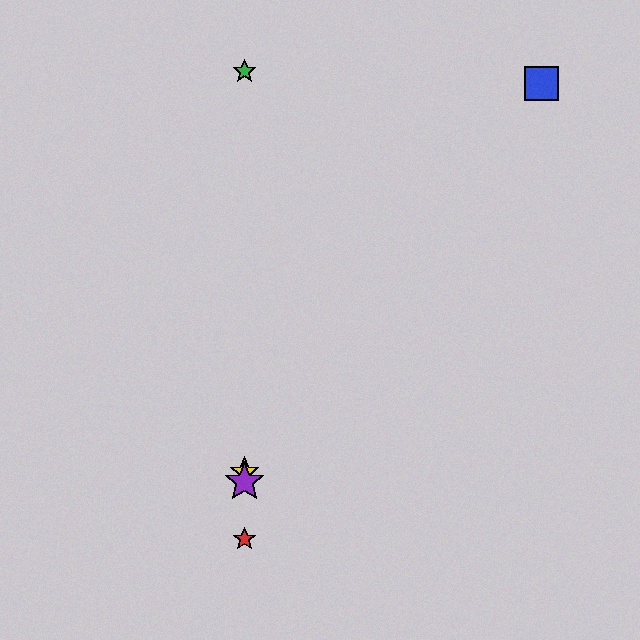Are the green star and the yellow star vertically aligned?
Yes, both are at x≈245.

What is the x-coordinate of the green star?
The green star is at x≈245.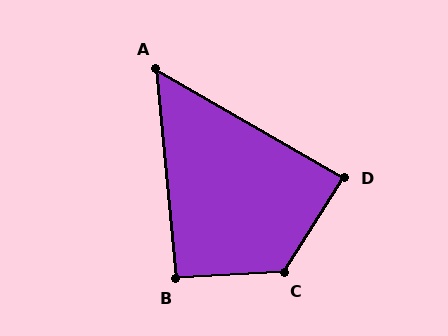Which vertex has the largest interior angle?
C, at approximately 125 degrees.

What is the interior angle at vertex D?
Approximately 88 degrees (approximately right).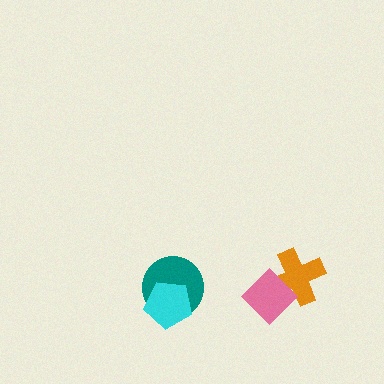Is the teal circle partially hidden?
Yes, it is partially covered by another shape.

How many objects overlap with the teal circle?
1 object overlaps with the teal circle.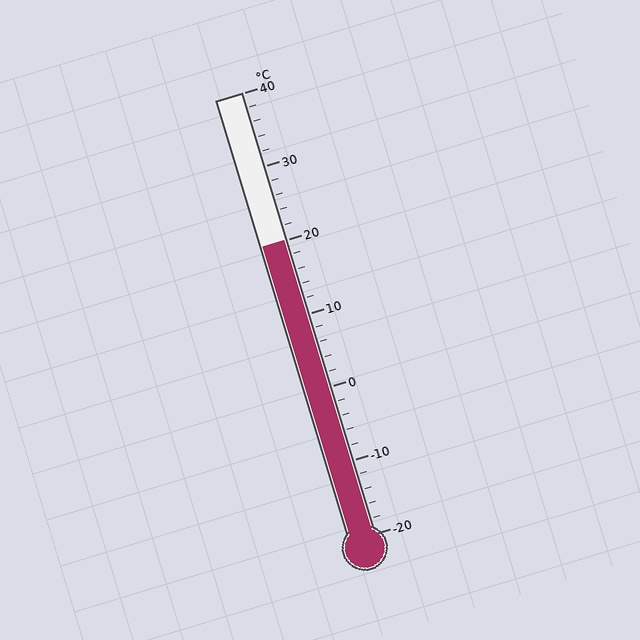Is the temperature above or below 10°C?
The temperature is above 10°C.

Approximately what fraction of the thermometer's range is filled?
The thermometer is filled to approximately 65% of its range.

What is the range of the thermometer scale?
The thermometer scale ranges from -20°C to 40°C.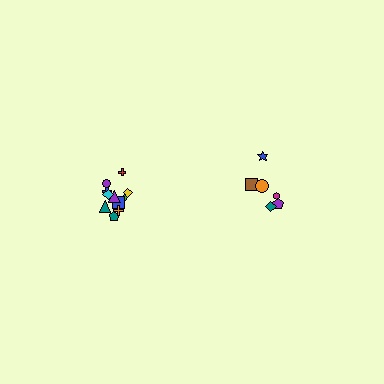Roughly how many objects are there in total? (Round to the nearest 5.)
Roughly 20 objects in total.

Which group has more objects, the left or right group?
The left group.